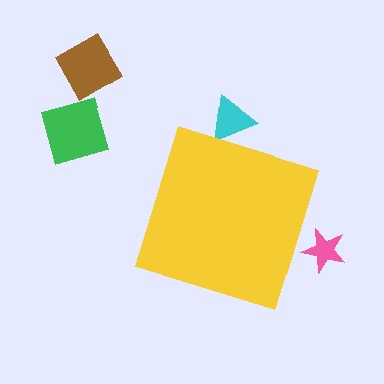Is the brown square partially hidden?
No, the brown square is fully visible.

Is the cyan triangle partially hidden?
Yes, the cyan triangle is partially hidden behind the yellow diamond.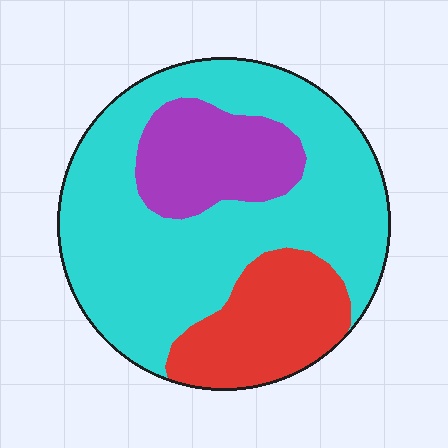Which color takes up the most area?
Cyan, at roughly 65%.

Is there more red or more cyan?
Cyan.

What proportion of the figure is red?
Red covers roughly 20% of the figure.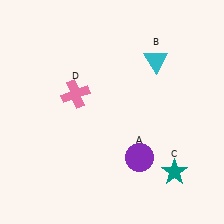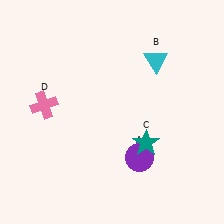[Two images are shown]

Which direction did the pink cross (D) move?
The pink cross (D) moved left.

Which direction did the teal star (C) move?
The teal star (C) moved up.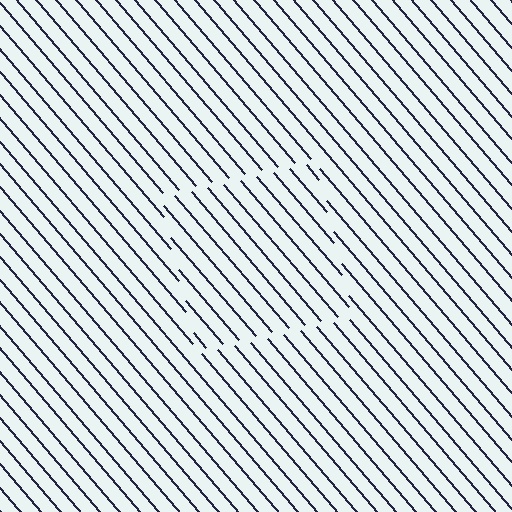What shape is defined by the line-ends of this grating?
An illusory square. The interior of the shape contains the same grating, shifted by half a period — the contour is defined by the phase discontinuity where line-ends from the inner and outer gratings abut.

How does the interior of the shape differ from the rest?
The interior of the shape contains the same grating, shifted by half a period — the contour is defined by the phase discontinuity where line-ends from the inner and outer gratings abut.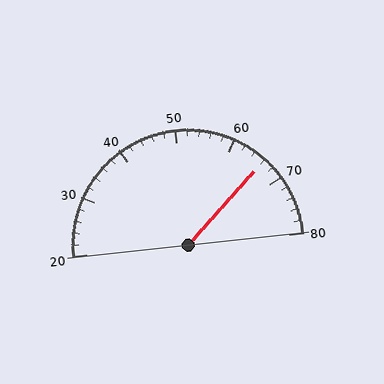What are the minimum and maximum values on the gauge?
The gauge ranges from 20 to 80.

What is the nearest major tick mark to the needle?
The nearest major tick mark is 70.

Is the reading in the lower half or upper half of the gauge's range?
The reading is in the upper half of the range (20 to 80).